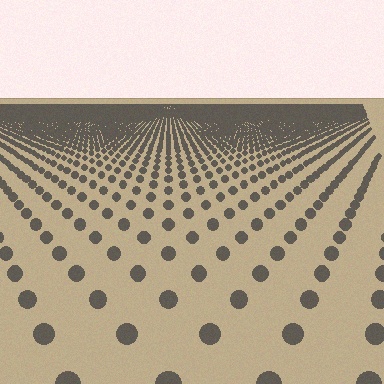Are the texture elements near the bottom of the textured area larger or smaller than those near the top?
Larger. Near the bottom, elements are closer to the viewer and appear at a bigger on-screen size.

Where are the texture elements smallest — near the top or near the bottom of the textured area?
Near the top.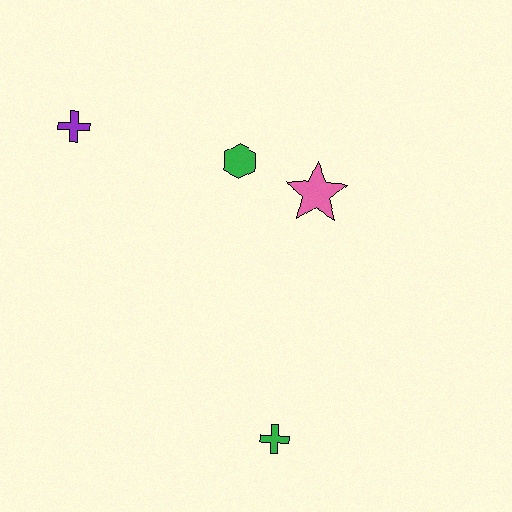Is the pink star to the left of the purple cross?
No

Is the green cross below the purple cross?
Yes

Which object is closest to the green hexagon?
The pink star is closest to the green hexagon.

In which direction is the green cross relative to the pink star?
The green cross is below the pink star.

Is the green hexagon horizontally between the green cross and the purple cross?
Yes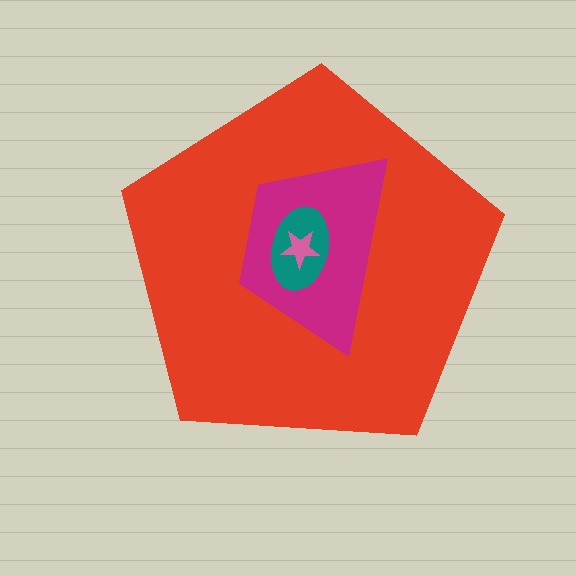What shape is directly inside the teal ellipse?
The pink star.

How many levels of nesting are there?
4.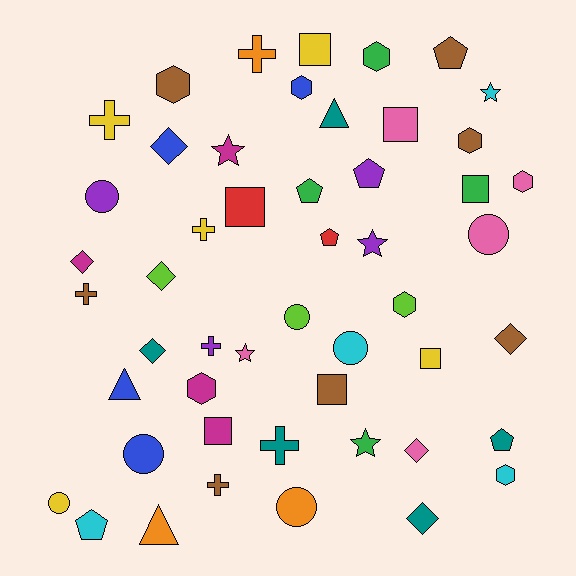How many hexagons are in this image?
There are 8 hexagons.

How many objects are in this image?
There are 50 objects.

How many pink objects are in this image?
There are 5 pink objects.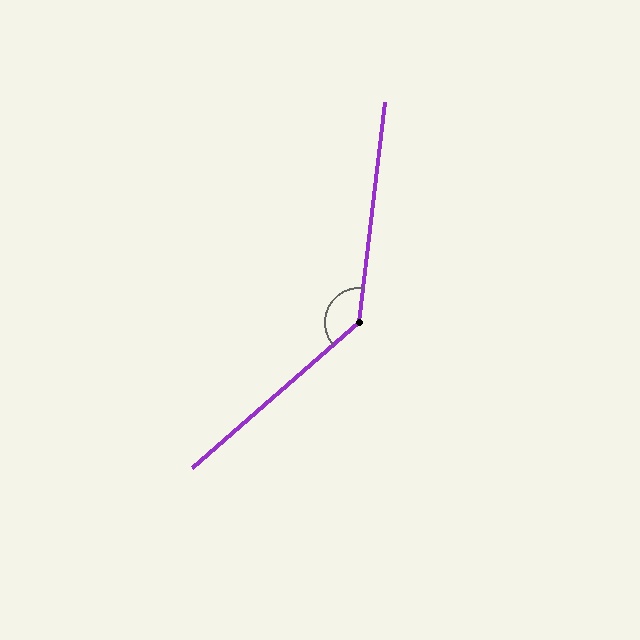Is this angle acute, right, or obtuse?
It is obtuse.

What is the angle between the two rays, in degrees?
Approximately 138 degrees.